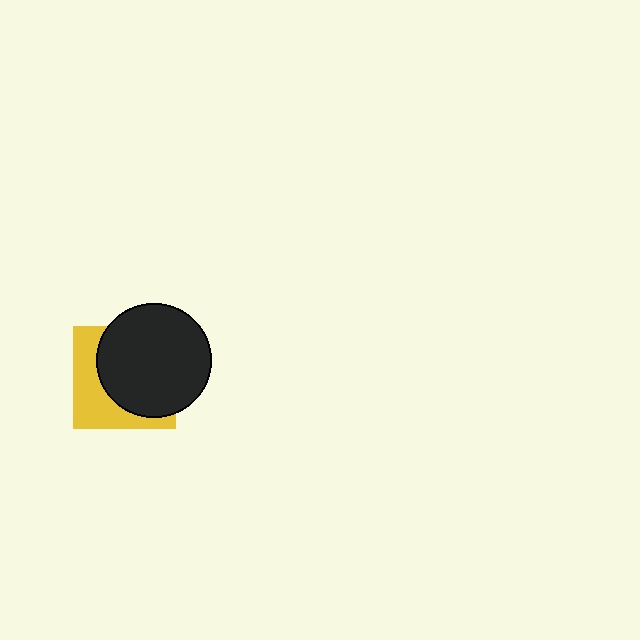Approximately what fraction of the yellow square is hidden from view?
Roughly 61% of the yellow square is hidden behind the black circle.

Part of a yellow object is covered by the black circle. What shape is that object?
It is a square.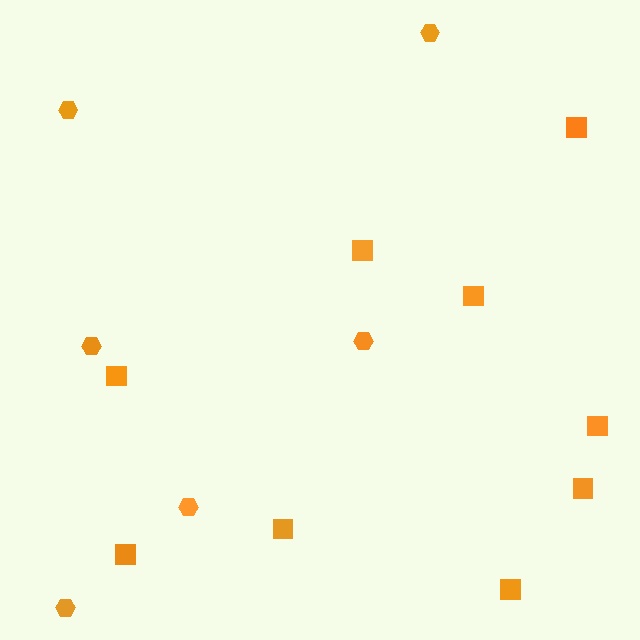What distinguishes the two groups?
There are 2 groups: one group of squares (9) and one group of hexagons (6).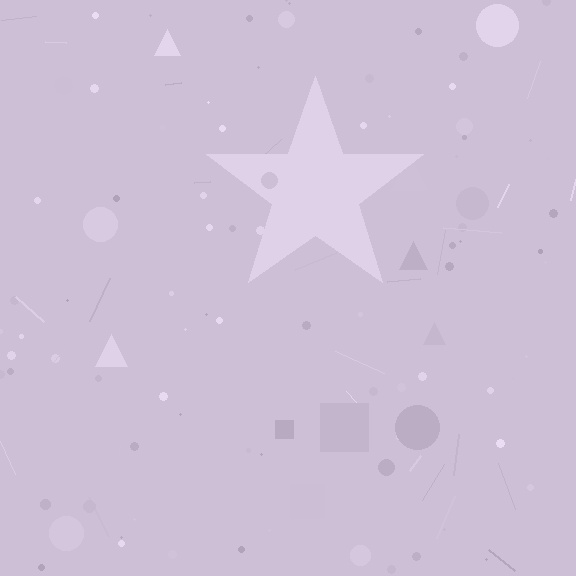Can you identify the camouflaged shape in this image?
The camouflaged shape is a star.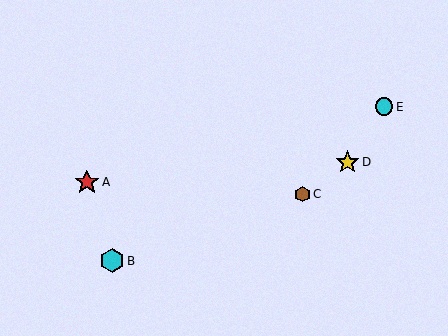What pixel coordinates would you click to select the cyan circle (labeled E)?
Click at (384, 107) to select the cyan circle E.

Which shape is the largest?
The red star (labeled A) is the largest.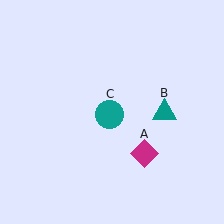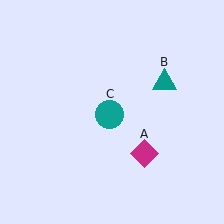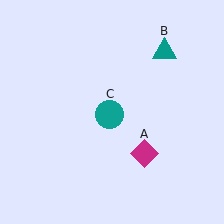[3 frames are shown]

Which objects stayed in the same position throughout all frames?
Magenta diamond (object A) and teal circle (object C) remained stationary.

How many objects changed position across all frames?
1 object changed position: teal triangle (object B).